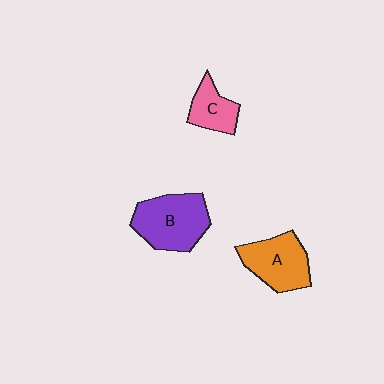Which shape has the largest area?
Shape B (purple).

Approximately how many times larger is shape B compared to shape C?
Approximately 1.9 times.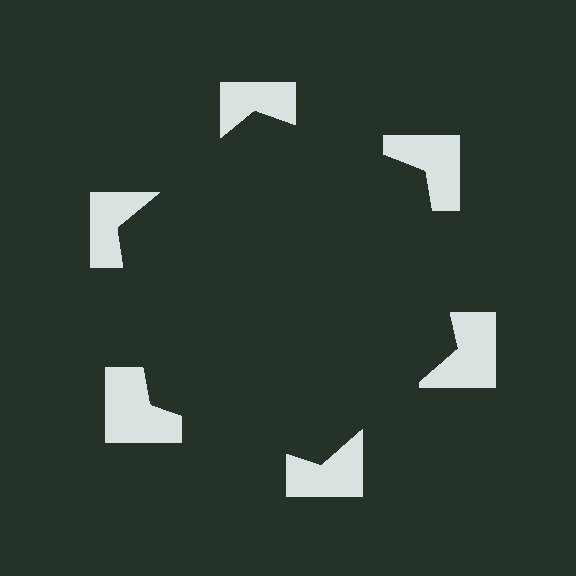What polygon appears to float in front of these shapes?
An illusory hexagon — its edges are inferred from the aligned wedge cuts in the notched squares, not physically drawn.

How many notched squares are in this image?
There are 6 — one at each vertex of the illusory hexagon.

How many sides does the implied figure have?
6 sides.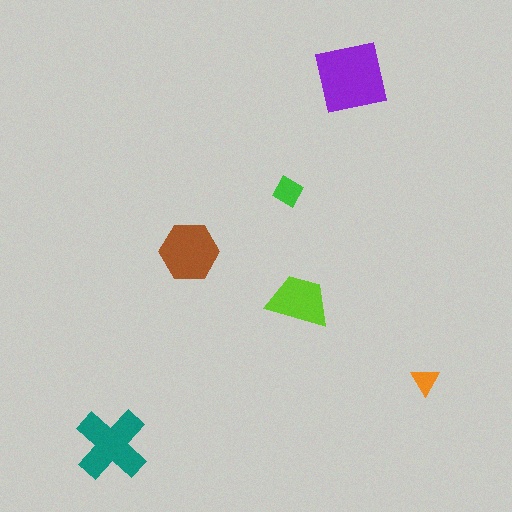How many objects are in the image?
There are 6 objects in the image.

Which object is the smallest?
The orange triangle.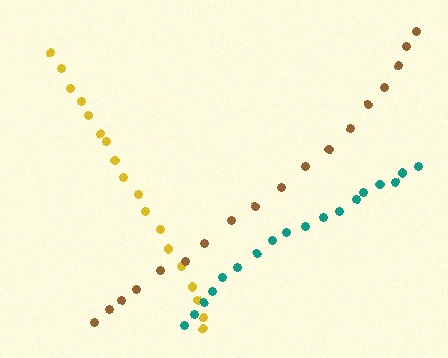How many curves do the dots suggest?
There are 3 distinct paths.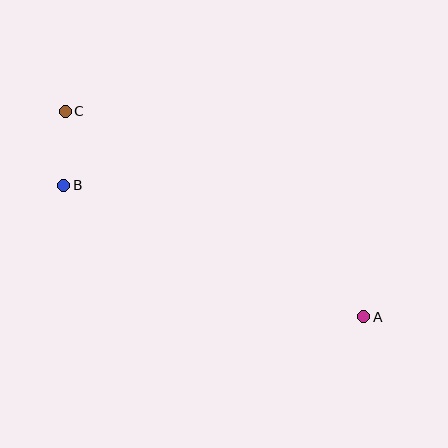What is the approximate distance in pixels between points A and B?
The distance between A and B is approximately 328 pixels.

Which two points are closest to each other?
Points B and C are closest to each other.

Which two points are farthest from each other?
Points A and C are farthest from each other.